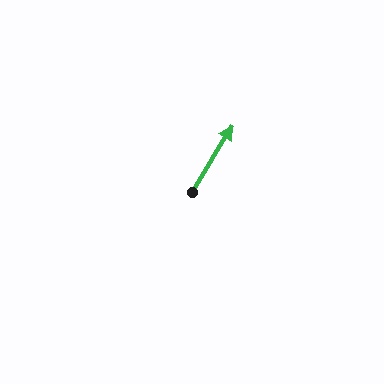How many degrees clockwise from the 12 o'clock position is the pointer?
Approximately 31 degrees.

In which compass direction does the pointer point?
Northeast.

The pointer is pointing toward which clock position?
Roughly 1 o'clock.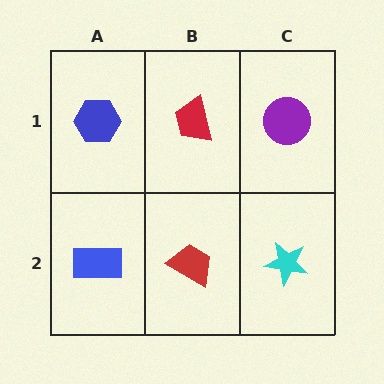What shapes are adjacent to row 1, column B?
A red trapezoid (row 2, column B), a blue hexagon (row 1, column A), a purple circle (row 1, column C).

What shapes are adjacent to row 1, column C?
A cyan star (row 2, column C), a red trapezoid (row 1, column B).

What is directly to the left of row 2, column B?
A blue rectangle.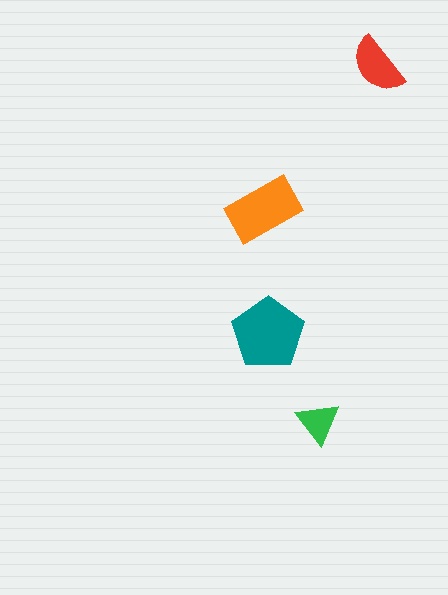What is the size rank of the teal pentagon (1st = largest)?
1st.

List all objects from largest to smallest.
The teal pentagon, the orange rectangle, the red semicircle, the green triangle.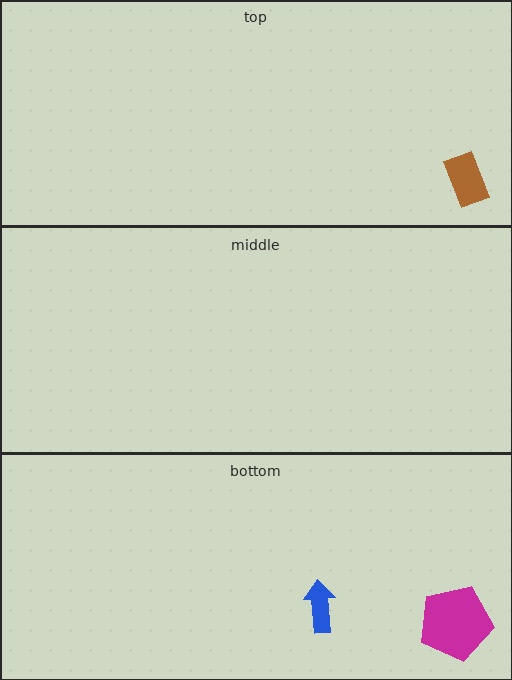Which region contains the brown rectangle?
The top region.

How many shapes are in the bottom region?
2.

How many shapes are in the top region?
1.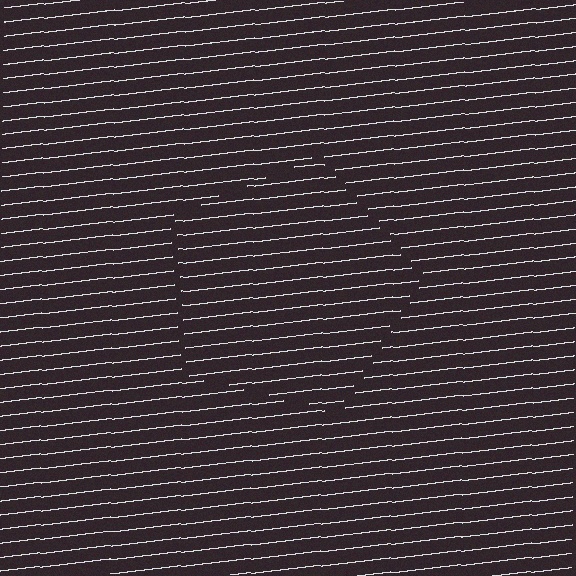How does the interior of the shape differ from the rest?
The interior of the shape contains the same grating, shifted by half a period — the contour is defined by the phase discontinuity where line-ends from the inner and outer gratings abut.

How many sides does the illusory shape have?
5 sides — the line-ends trace a pentagon.